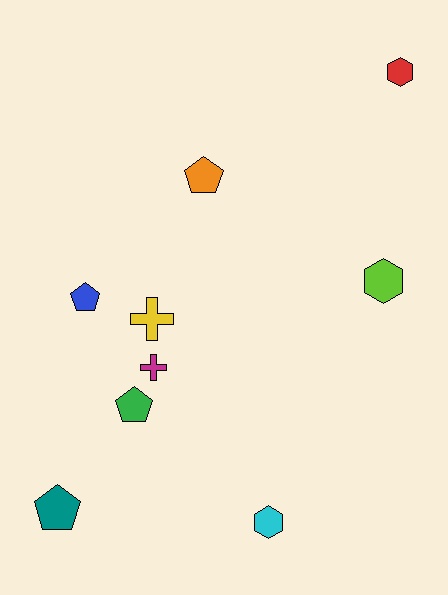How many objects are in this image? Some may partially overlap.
There are 9 objects.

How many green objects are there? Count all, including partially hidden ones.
There is 1 green object.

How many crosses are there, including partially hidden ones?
There are 2 crosses.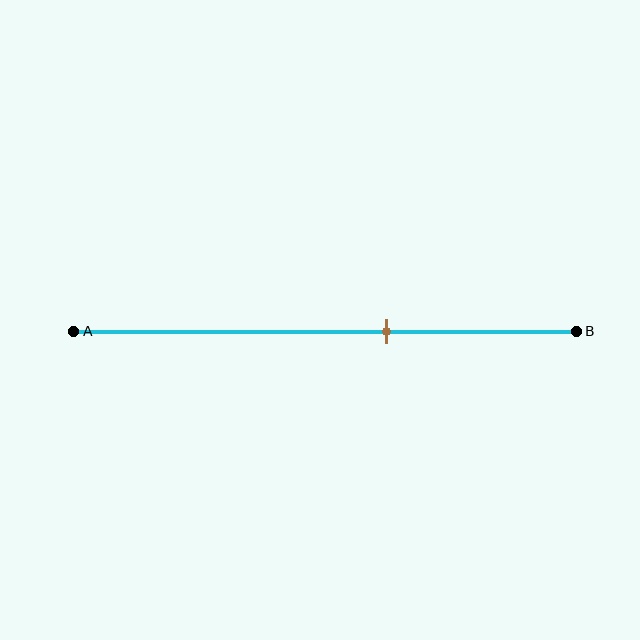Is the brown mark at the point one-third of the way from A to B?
No, the mark is at about 60% from A, not at the 33% one-third point.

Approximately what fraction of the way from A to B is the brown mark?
The brown mark is approximately 60% of the way from A to B.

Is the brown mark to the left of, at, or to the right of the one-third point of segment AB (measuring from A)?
The brown mark is to the right of the one-third point of segment AB.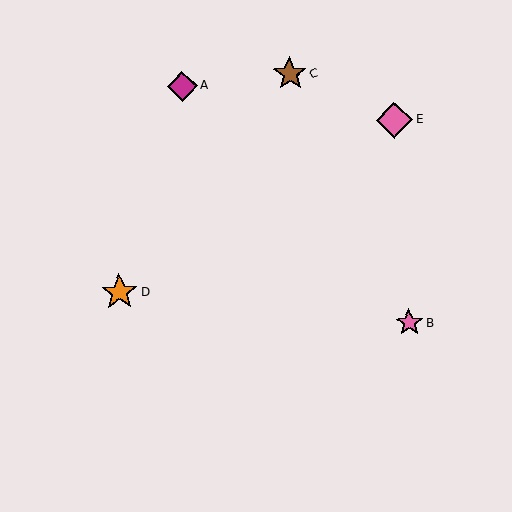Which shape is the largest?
The pink diamond (labeled E) is the largest.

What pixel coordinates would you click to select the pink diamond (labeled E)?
Click at (395, 120) to select the pink diamond E.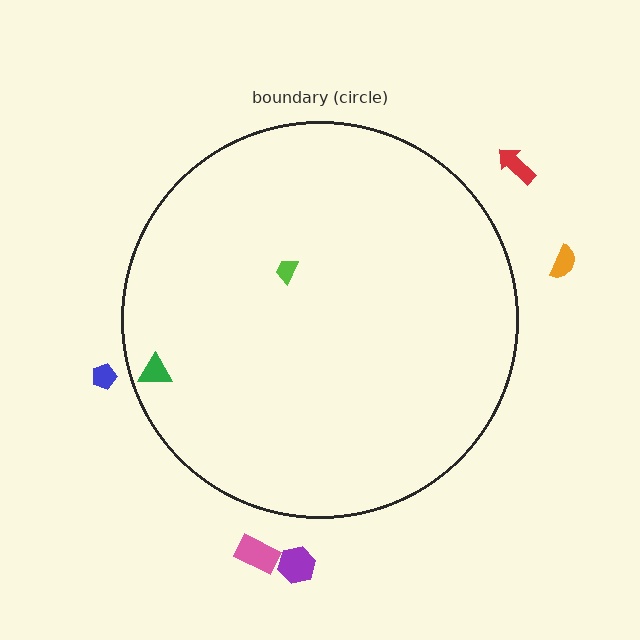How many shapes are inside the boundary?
2 inside, 5 outside.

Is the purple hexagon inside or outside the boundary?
Outside.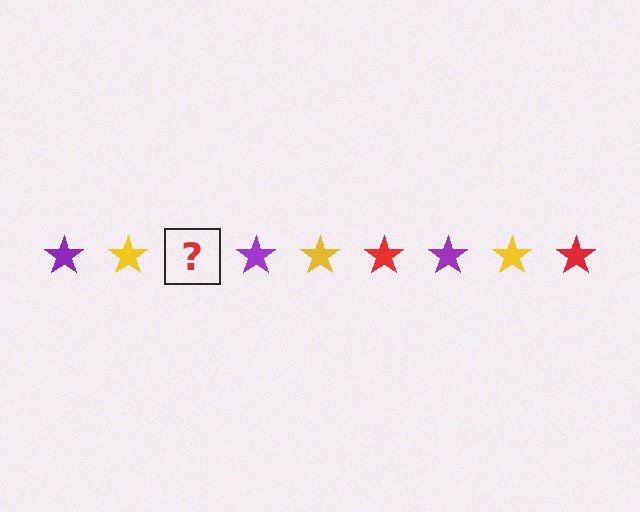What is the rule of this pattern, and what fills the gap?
The rule is that the pattern cycles through purple, yellow, red stars. The gap should be filled with a red star.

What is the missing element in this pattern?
The missing element is a red star.